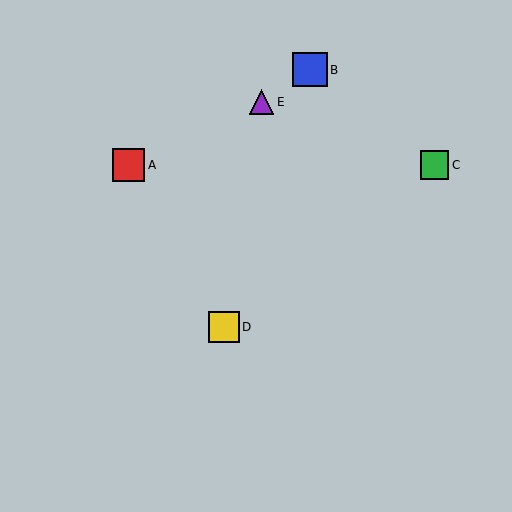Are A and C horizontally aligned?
Yes, both are at y≈165.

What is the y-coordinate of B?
Object B is at y≈70.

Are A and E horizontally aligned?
No, A is at y≈165 and E is at y≈102.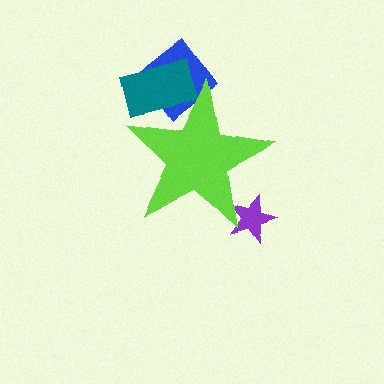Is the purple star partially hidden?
Yes, the purple star is partially hidden behind the lime star.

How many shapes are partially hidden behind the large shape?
3 shapes are partially hidden.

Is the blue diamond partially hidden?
Yes, the blue diamond is partially hidden behind the lime star.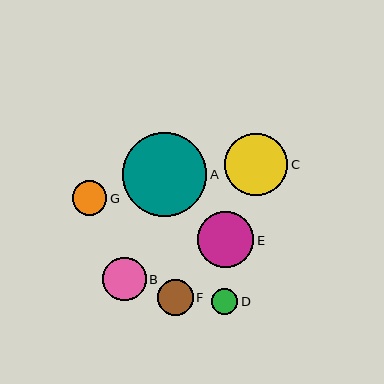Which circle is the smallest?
Circle D is the smallest with a size of approximately 26 pixels.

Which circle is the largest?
Circle A is the largest with a size of approximately 84 pixels.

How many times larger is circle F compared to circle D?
Circle F is approximately 1.3 times the size of circle D.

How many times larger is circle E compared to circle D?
Circle E is approximately 2.1 times the size of circle D.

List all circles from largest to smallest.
From largest to smallest: A, C, E, B, F, G, D.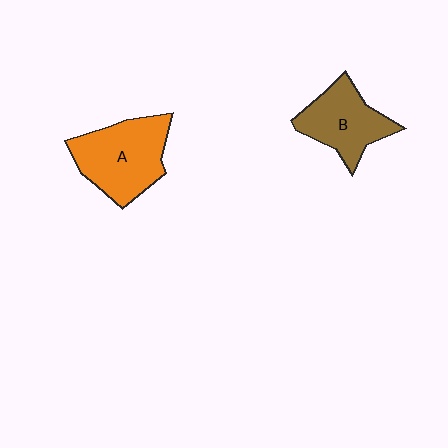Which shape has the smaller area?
Shape B (brown).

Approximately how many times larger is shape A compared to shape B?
Approximately 1.3 times.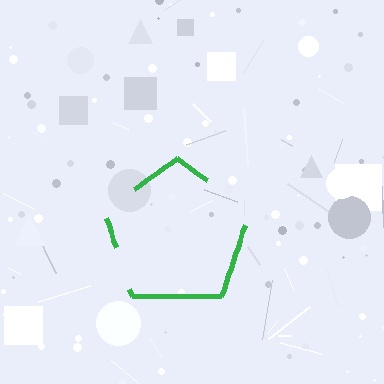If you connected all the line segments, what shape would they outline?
They would outline a pentagon.